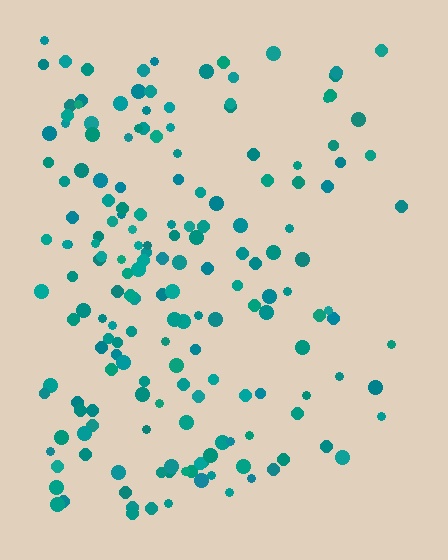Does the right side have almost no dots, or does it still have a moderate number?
Still a moderate number, just noticeably fewer than the left.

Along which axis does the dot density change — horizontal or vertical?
Horizontal.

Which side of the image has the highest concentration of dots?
The left.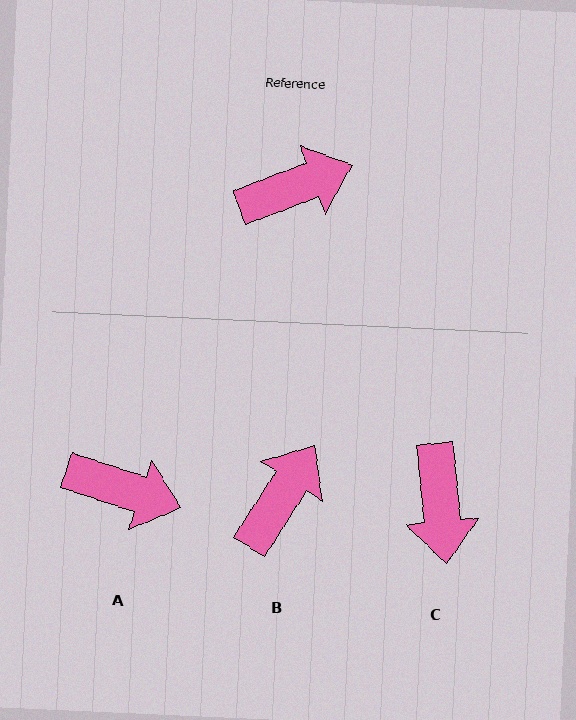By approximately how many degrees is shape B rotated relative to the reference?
Approximately 36 degrees counter-clockwise.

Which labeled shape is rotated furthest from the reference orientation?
C, about 105 degrees away.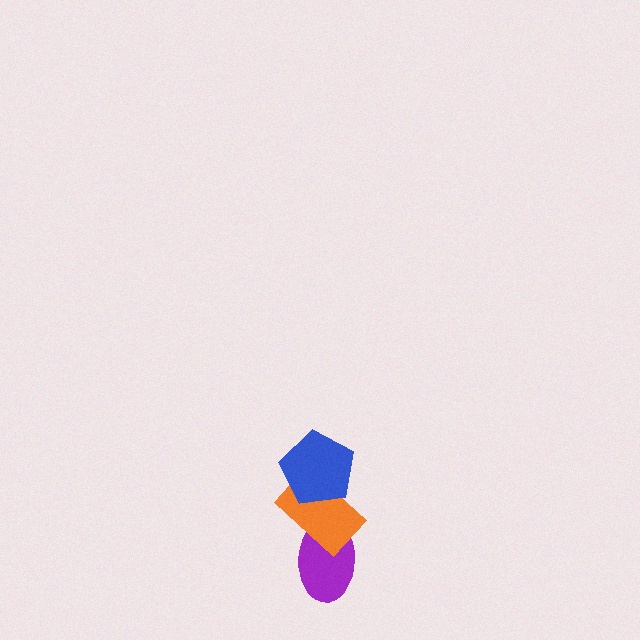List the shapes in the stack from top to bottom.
From top to bottom: the blue pentagon, the orange rectangle, the purple ellipse.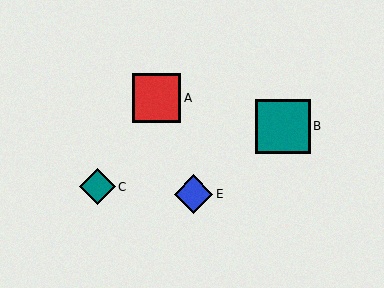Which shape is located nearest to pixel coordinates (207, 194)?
The blue diamond (labeled E) at (193, 194) is nearest to that location.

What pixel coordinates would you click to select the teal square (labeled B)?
Click at (283, 126) to select the teal square B.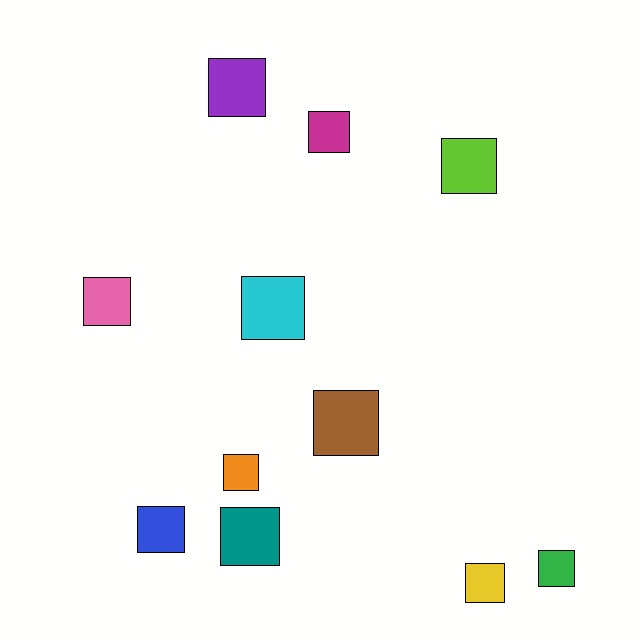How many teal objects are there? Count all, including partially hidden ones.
There is 1 teal object.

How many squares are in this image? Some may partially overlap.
There are 11 squares.